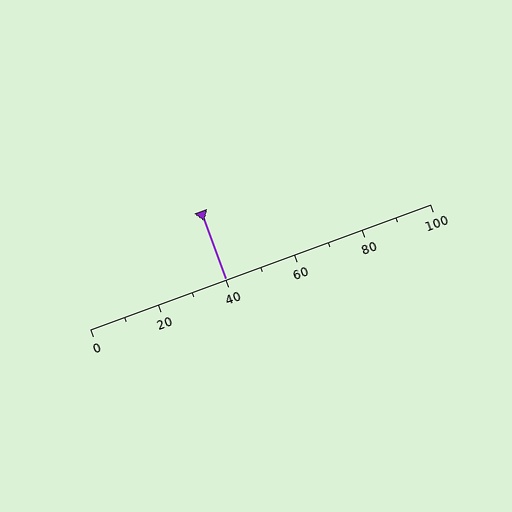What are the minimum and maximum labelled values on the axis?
The axis runs from 0 to 100.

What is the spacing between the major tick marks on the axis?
The major ticks are spaced 20 apart.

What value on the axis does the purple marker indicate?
The marker indicates approximately 40.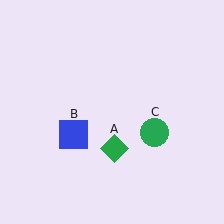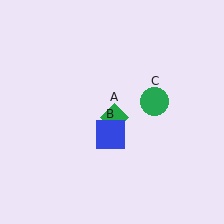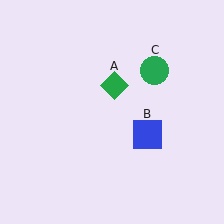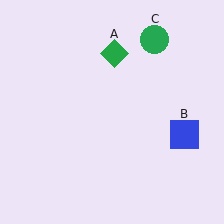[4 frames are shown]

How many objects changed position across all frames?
3 objects changed position: green diamond (object A), blue square (object B), green circle (object C).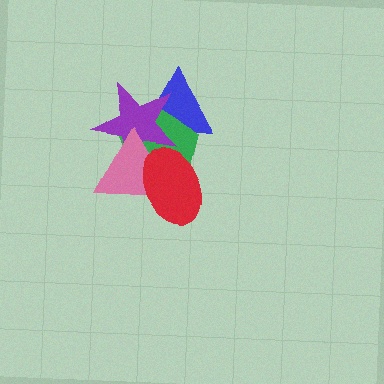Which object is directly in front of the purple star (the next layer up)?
The pink triangle is directly in front of the purple star.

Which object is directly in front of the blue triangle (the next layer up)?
The green pentagon is directly in front of the blue triangle.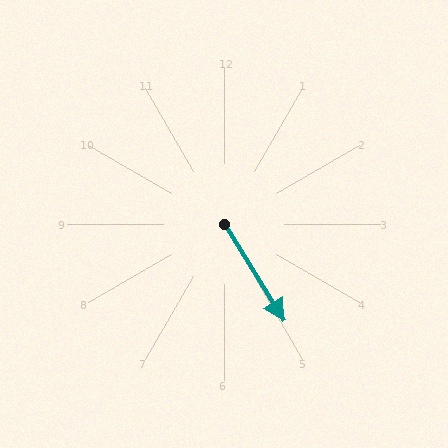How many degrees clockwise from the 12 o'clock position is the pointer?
Approximately 148 degrees.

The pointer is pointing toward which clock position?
Roughly 5 o'clock.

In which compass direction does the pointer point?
Southeast.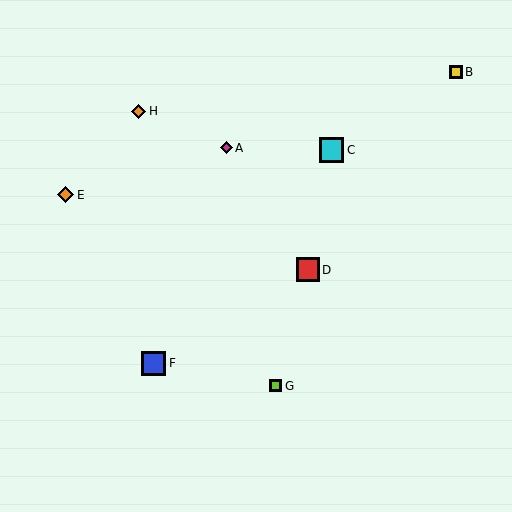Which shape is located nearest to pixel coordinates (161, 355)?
The blue square (labeled F) at (154, 363) is nearest to that location.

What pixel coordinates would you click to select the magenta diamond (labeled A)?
Click at (226, 148) to select the magenta diamond A.